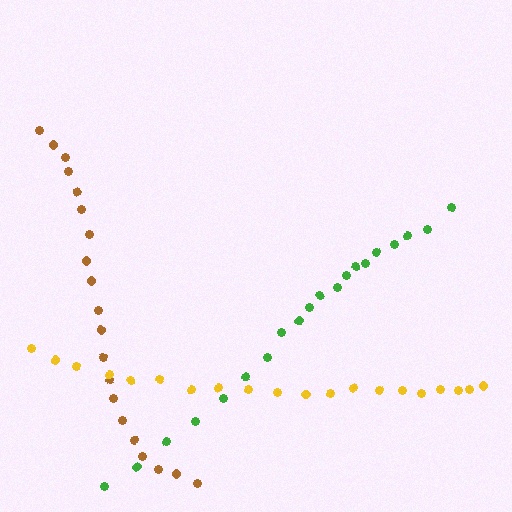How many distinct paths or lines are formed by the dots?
There are 3 distinct paths.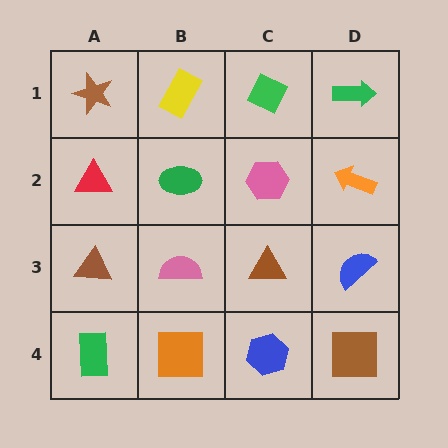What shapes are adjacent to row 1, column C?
A pink hexagon (row 2, column C), a yellow rectangle (row 1, column B), a green arrow (row 1, column D).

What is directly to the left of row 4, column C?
An orange square.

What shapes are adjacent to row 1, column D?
An orange arrow (row 2, column D), a green diamond (row 1, column C).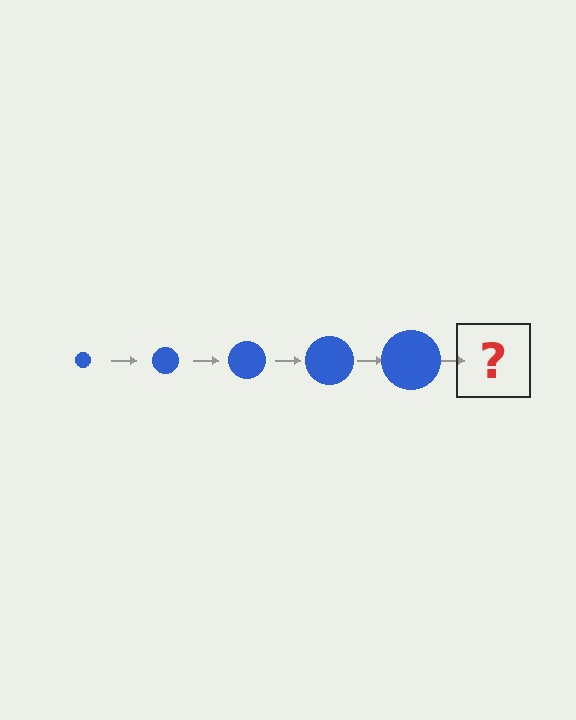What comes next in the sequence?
The next element should be a blue circle, larger than the previous one.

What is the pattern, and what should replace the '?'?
The pattern is that the circle gets progressively larger each step. The '?' should be a blue circle, larger than the previous one.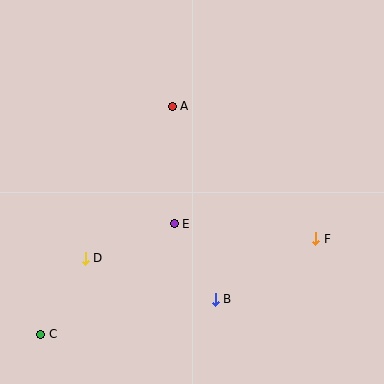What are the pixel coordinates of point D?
Point D is at (85, 258).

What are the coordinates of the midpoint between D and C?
The midpoint between D and C is at (63, 296).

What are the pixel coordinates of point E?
Point E is at (174, 224).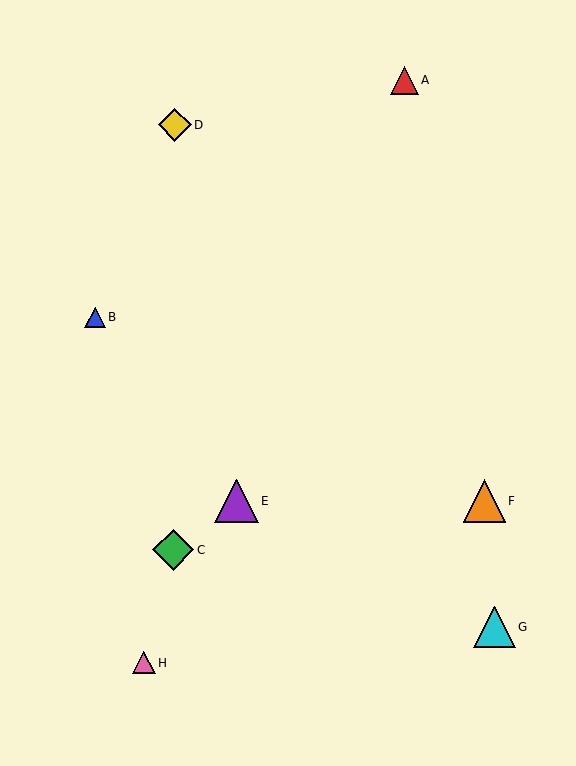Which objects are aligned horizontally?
Objects E, F are aligned horizontally.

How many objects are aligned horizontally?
2 objects (E, F) are aligned horizontally.